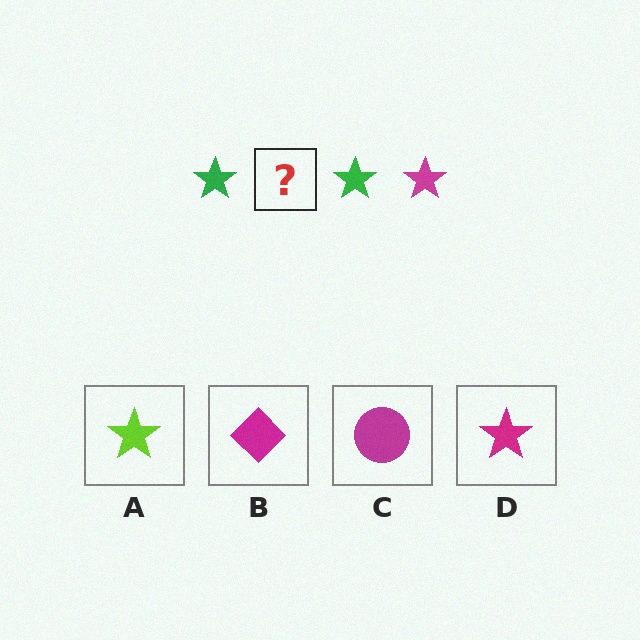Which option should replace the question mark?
Option D.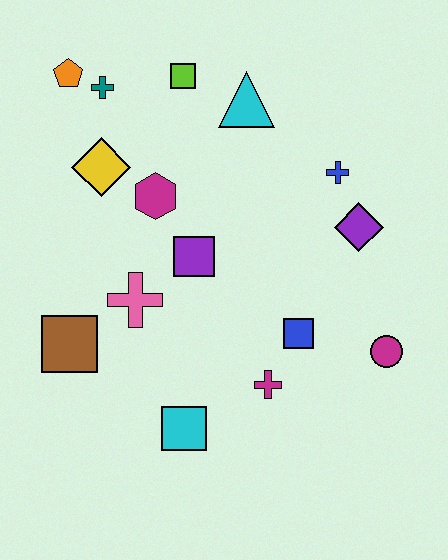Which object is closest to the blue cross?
The purple diamond is closest to the blue cross.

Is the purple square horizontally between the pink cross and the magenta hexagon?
No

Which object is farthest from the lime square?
The cyan square is farthest from the lime square.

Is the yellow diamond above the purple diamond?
Yes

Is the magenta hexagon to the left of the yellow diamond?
No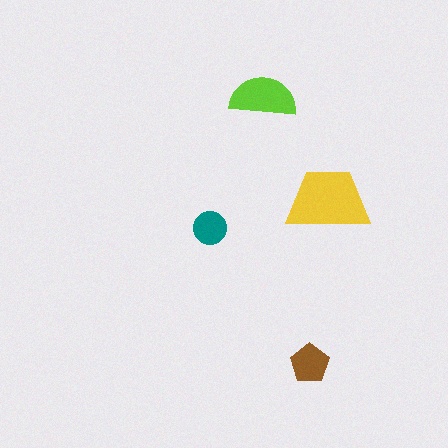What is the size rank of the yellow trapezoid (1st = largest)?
1st.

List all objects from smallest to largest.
The teal circle, the brown pentagon, the lime semicircle, the yellow trapezoid.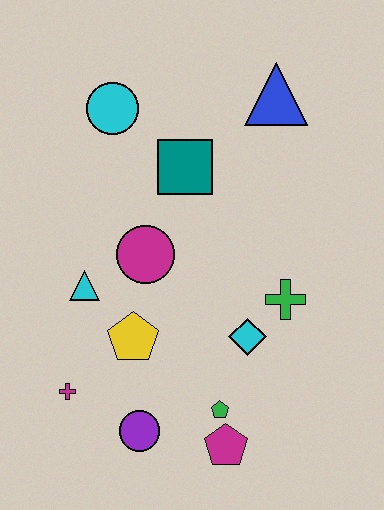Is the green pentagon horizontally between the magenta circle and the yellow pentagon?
No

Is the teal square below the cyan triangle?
No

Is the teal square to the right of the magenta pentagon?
No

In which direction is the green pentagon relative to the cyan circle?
The green pentagon is below the cyan circle.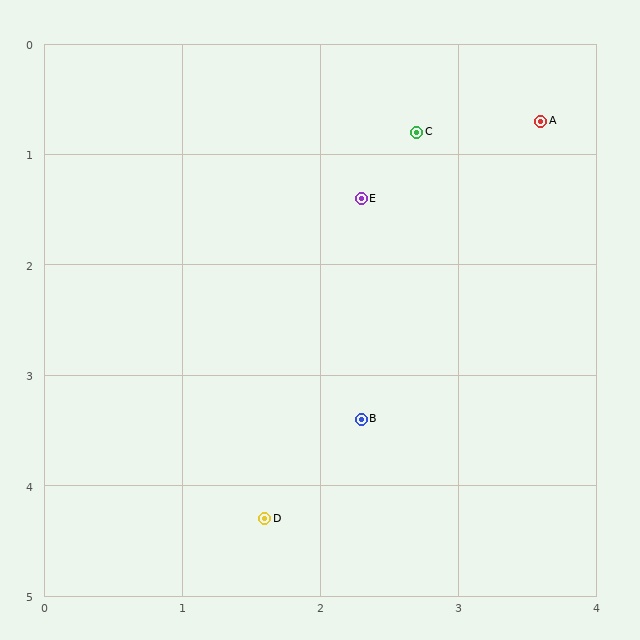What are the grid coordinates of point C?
Point C is at approximately (2.7, 0.8).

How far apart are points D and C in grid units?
Points D and C are about 3.7 grid units apart.